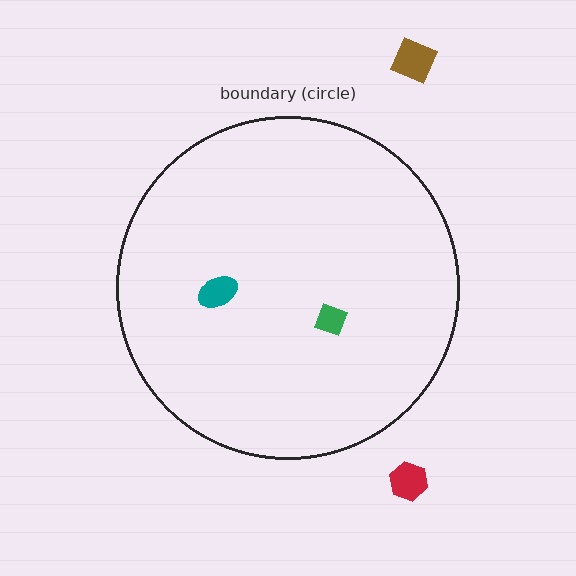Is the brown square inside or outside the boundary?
Outside.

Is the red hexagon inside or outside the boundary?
Outside.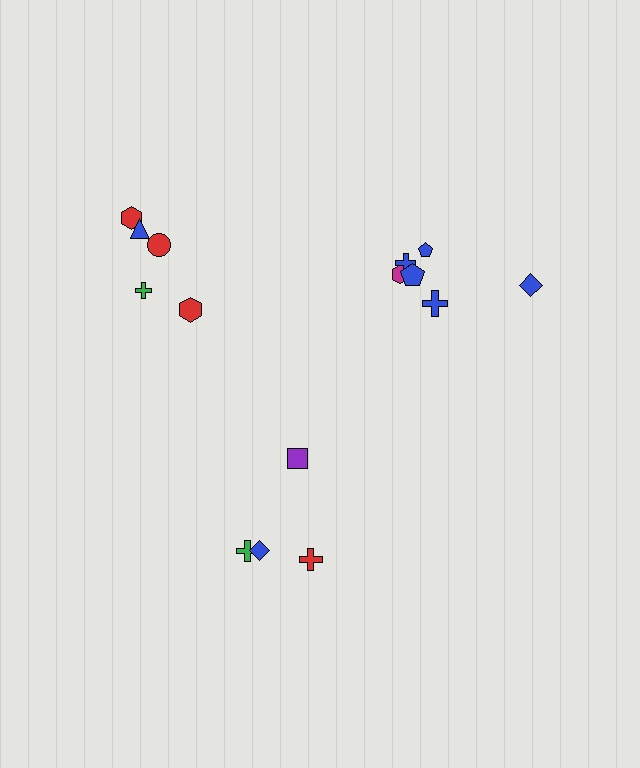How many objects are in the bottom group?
There are 4 objects.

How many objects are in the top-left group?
There are 5 objects.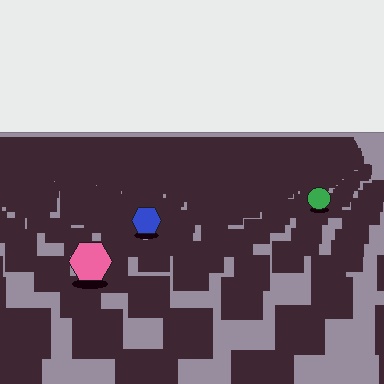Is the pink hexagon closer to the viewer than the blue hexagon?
Yes. The pink hexagon is closer — you can tell from the texture gradient: the ground texture is coarser near it.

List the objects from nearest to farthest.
From nearest to farthest: the pink hexagon, the blue hexagon, the green circle.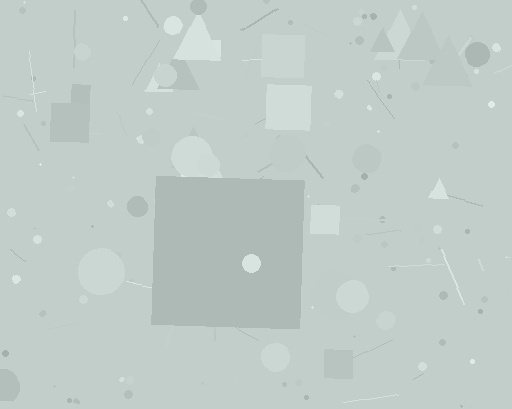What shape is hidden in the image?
A square is hidden in the image.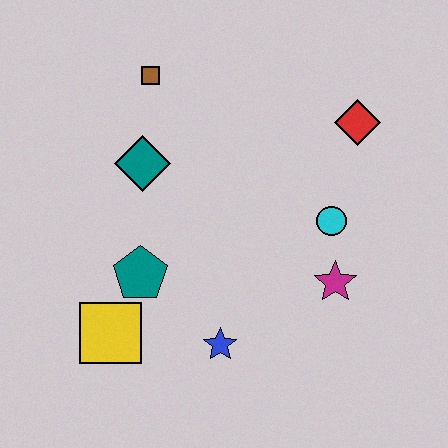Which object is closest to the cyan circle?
The magenta star is closest to the cyan circle.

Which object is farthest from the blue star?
The brown square is farthest from the blue star.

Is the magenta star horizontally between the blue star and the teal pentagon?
No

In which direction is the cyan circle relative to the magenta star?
The cyan circle is above the magenta star.